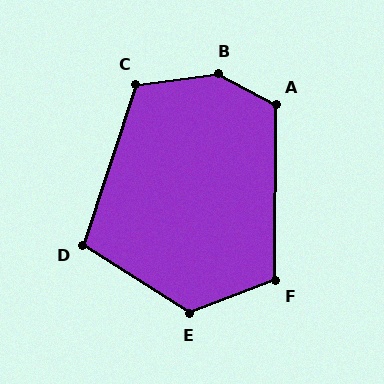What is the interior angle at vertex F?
Approximately 111 degrees (obtuse).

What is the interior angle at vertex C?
Approximately 115 degrees (obtuse).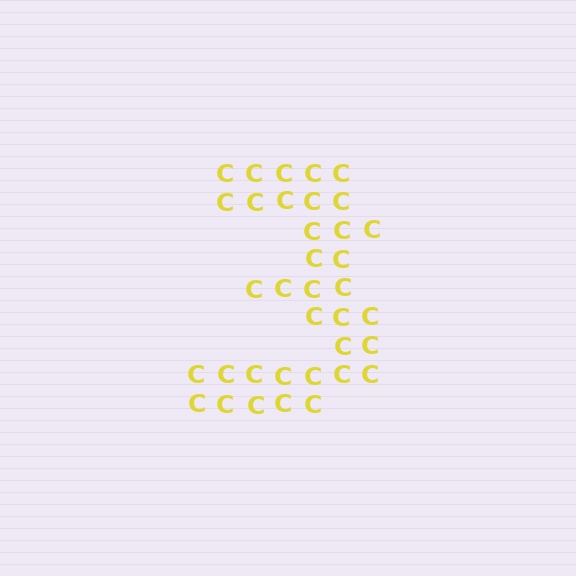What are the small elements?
The small elements are letter C's.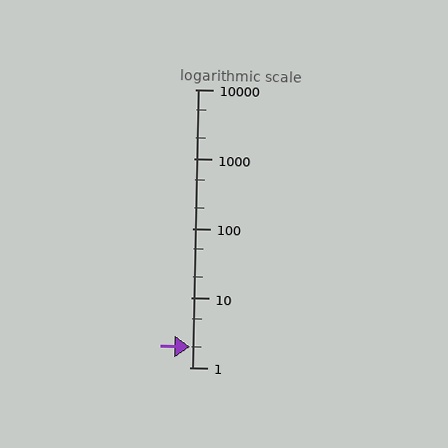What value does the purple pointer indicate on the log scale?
The pointer indicates approximately 2.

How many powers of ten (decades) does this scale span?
The scale spans 4 decades, from 1 to 10000.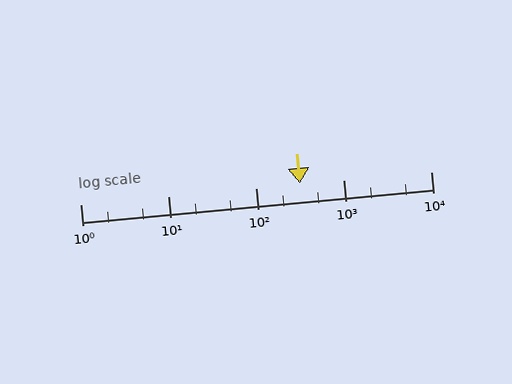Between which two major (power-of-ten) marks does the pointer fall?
The pointer is between 100 and 1000.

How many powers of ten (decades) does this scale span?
The scale spans 4 decades, from 1 to 10000.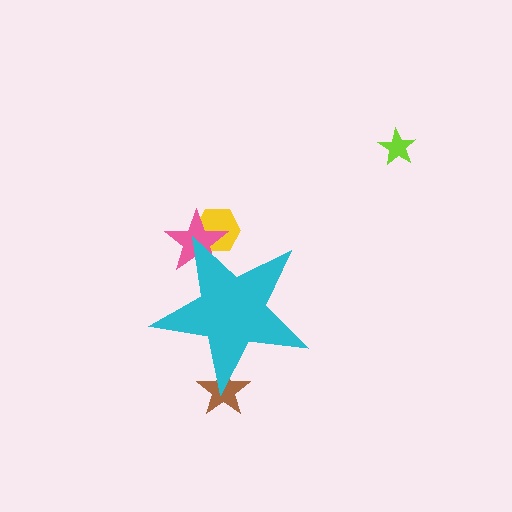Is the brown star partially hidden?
Yes, the brown star is partially hidden behind the cyan star.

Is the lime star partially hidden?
No, the lime star is fully visible.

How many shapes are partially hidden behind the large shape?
3 shapes are partially hidden.